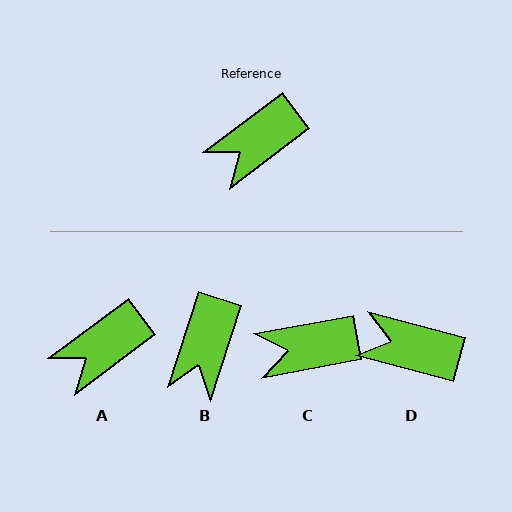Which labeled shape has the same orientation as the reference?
A.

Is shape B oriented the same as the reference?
No, it is off by about 35 degrees.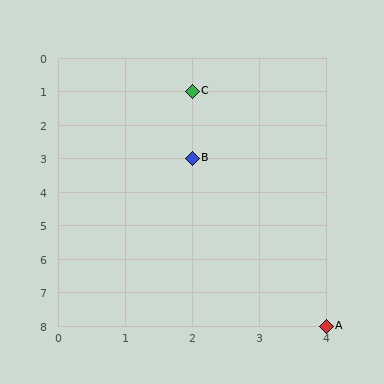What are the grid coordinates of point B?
Point B is at grid coordinates (2, 3).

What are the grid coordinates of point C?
Point C is at grid coordinates (2, 1).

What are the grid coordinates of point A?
Point A is at grid coordinates (4, 8).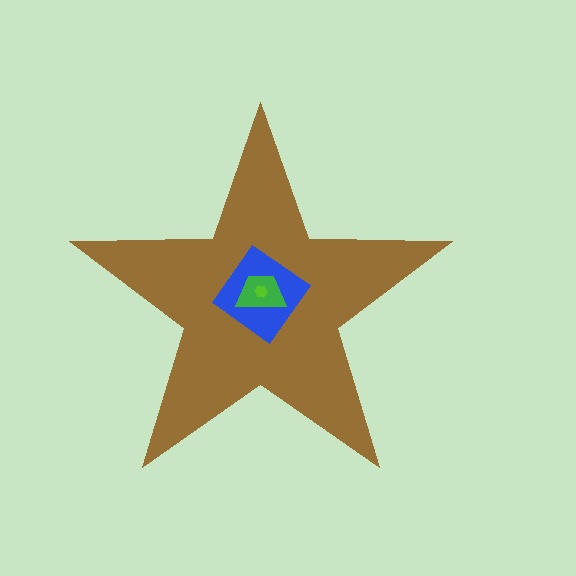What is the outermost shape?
The brown star.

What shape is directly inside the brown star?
The blue diamond.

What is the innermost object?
The lime hexagon.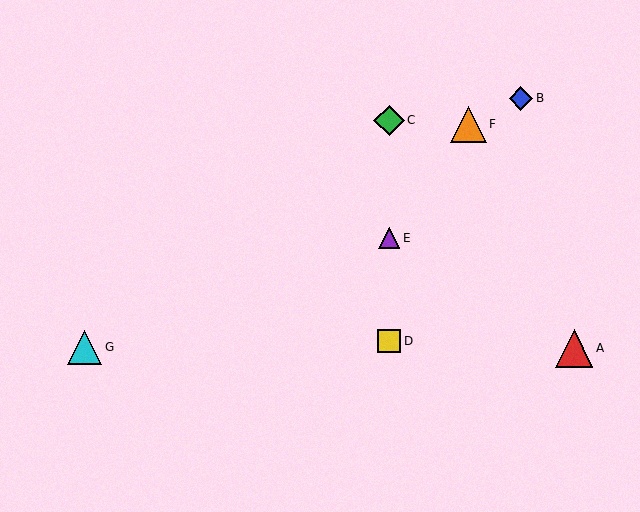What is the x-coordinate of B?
Object B is at x≈521.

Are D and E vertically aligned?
Yes, both are at x≈389.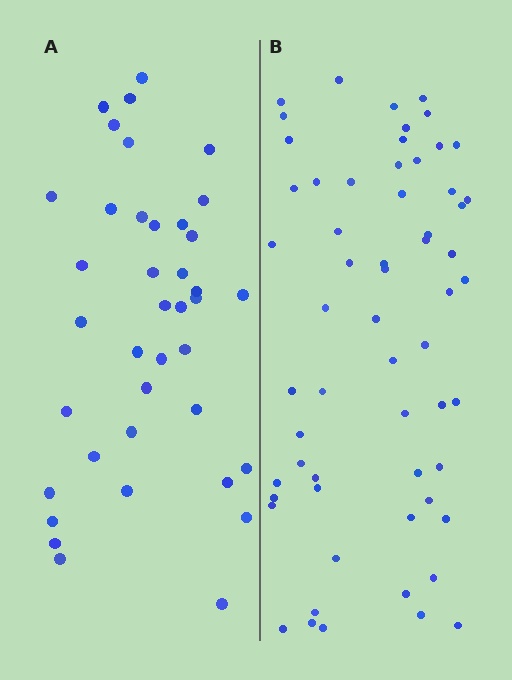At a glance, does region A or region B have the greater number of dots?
Region B (the right region) has more dots.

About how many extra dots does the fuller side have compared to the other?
Region B has approximately 20 more dots than region A.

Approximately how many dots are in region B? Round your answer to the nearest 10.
About 60 dots.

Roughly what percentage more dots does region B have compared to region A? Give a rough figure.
About 55% more.